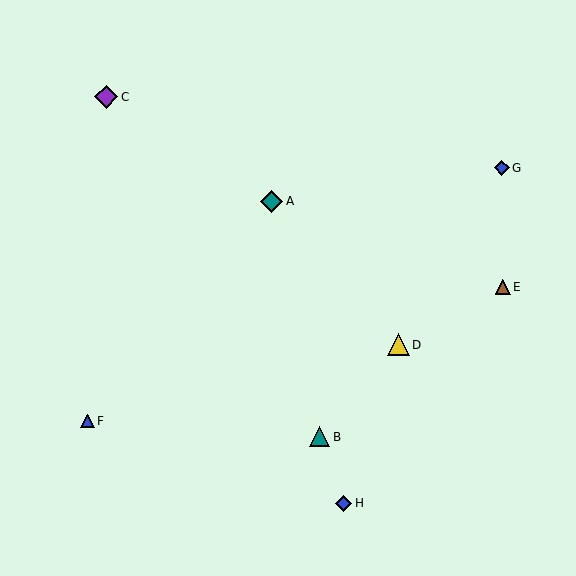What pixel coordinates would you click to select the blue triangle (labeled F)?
Click at (88, 421) to select the blue triangle F.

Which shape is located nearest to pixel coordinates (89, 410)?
The blue triangle (labeled F) at (88, 421) is nearest to that location.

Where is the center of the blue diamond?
The center of the blue diamond is at (344, 503).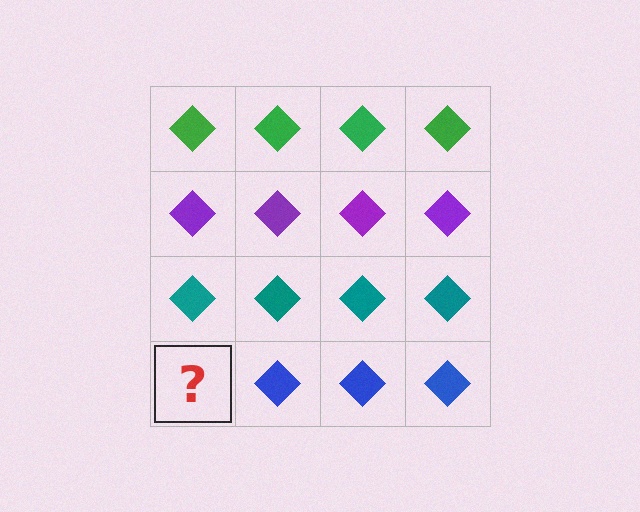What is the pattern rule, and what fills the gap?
The rule is that each row has a consistent color. The gap should be filled with a blue diamond.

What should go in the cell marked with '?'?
The missing cell should contain a blue diamond.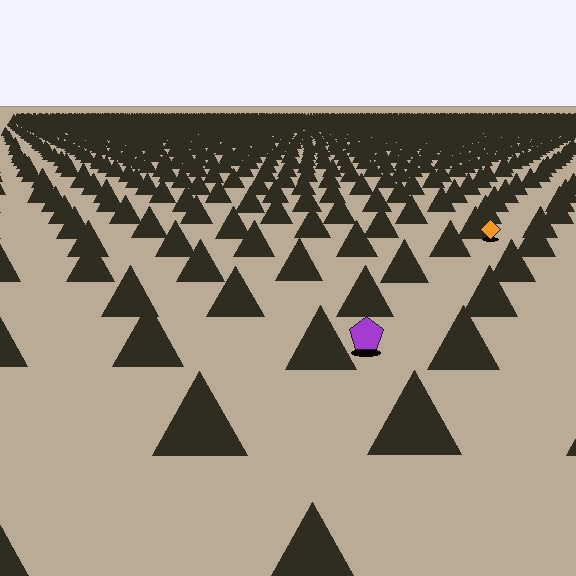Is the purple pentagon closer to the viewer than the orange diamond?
Yes. The purple pentagon is closer — you can tell from the texture gradient: the ground texture is coarser near it.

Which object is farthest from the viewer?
The orange diamond is farthest from the viewer. It appears smaller and the ground texture around it is denser.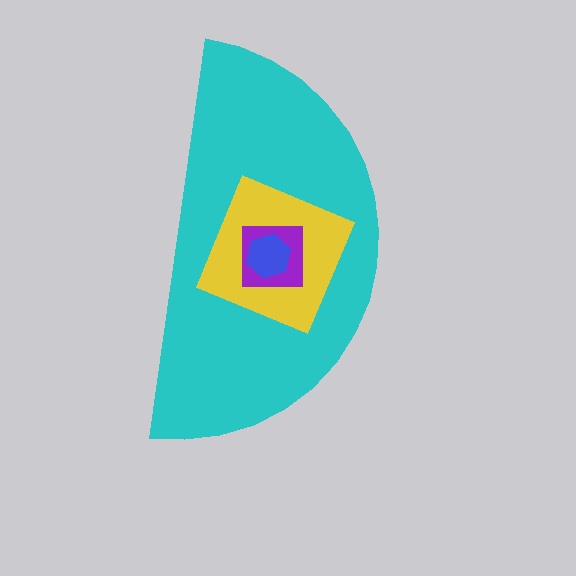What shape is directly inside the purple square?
The blue hexagon.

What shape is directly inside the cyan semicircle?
The yellow diamond.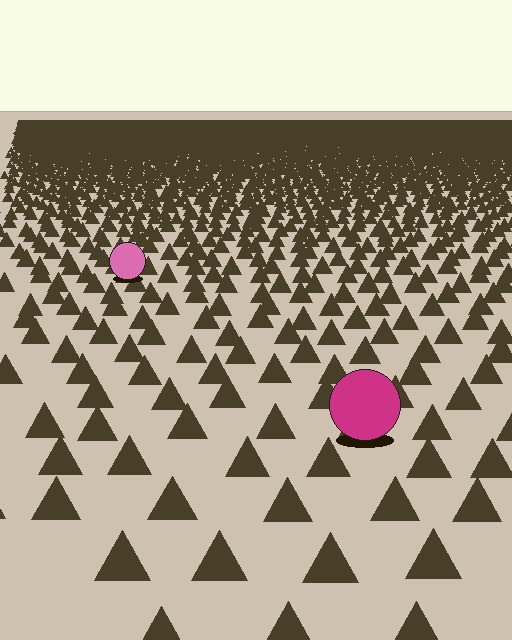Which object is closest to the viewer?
The magenta circle is closest. The texture marks near it are larger and more spread out.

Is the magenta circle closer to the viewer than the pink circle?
Yes. The magenta circle is closer — you can tell from the texture gradient: the ground texture is coarser near it.